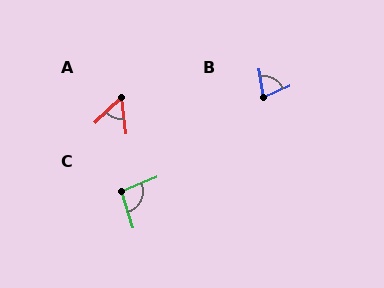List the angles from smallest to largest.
A (54°), B (77°), C (94°).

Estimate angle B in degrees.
Approximately 77 degrees.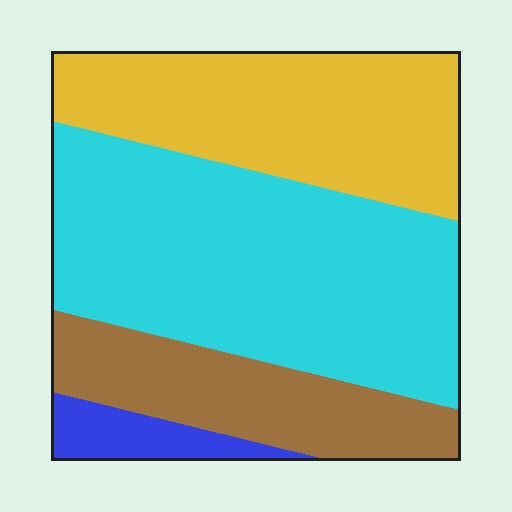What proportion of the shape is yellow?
Yellow takes up between a quarter and a half of the shape.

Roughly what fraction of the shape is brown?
Brown covers roughly 20% of the shape.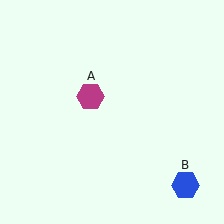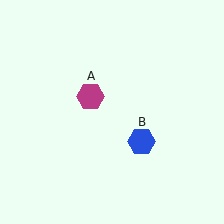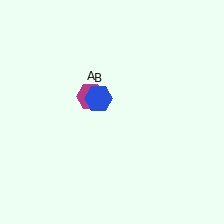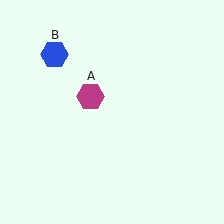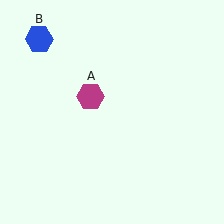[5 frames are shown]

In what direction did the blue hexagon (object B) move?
The blue hexagon (object B) moved up and to the left.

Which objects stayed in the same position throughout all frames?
Magenta hexagon (object A) remained stationary.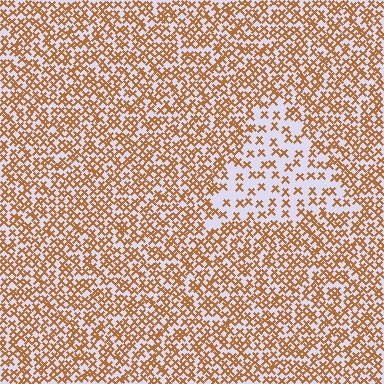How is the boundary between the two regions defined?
The boundary is defined by a change in element density (approximately 2.2x ratio). All elements are the same color, size, and shape.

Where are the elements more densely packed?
The elements are more densely packed outside the triangle boundary.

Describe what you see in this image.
The image contains small brown elements arranged at two different densities. A triangle-shaped region is visible where the elements are less densely packed than the surrounding area.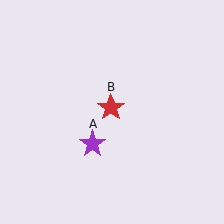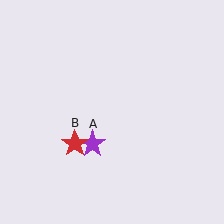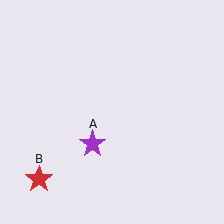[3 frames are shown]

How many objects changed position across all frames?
1 object changed position: red star (object B).